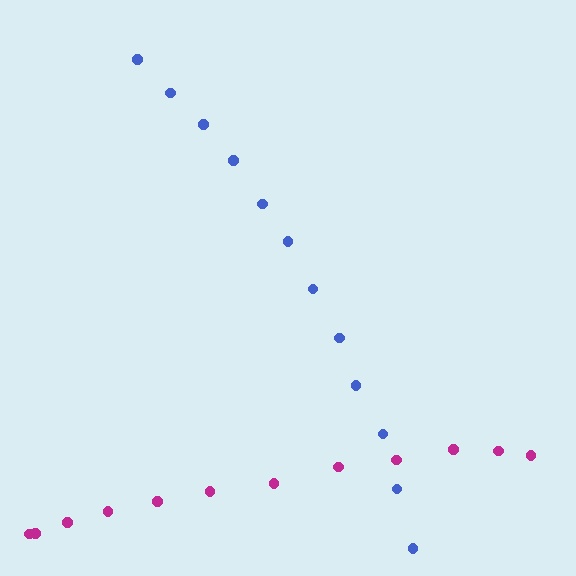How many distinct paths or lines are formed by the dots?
There are 2 distinct paths.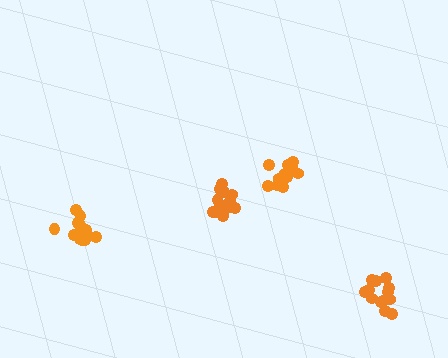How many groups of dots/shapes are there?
There are 4 groups.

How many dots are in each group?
Group 1: 14 dots, Group 2: 12 dots, Group 3: 14 dots, Group 4: 14 dots (54 total).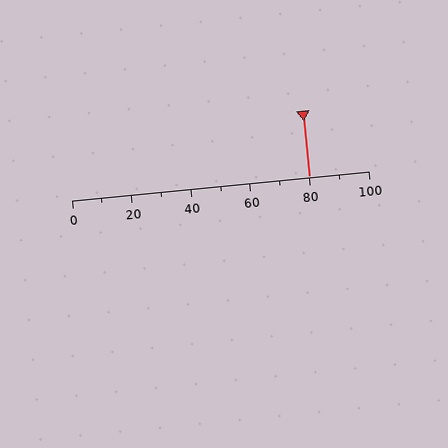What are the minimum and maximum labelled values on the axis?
The axis runs from 0 to 100.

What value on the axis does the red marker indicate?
The marker indicates approximately 80.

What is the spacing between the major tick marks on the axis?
The major ticks are spaced 20 apart.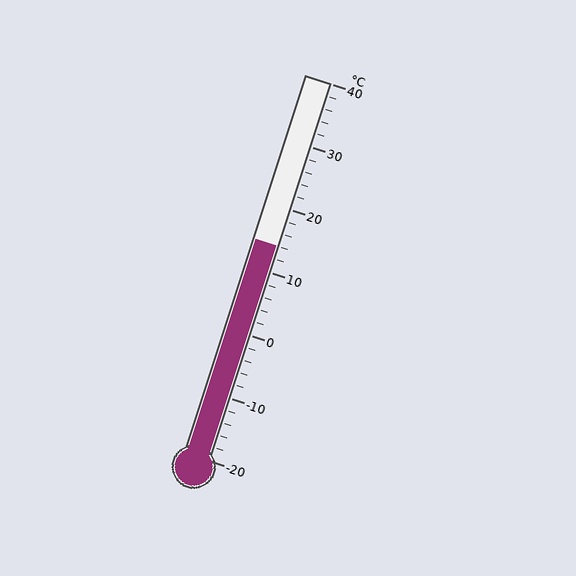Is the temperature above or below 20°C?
The temperature is below 20°C.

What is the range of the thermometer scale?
The thermometer scale ranges from -20°C to 40°C.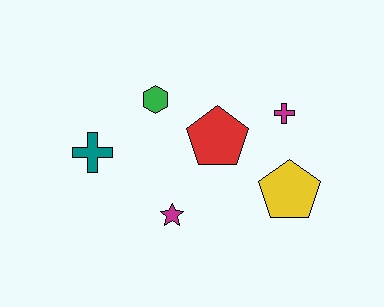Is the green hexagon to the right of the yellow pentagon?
No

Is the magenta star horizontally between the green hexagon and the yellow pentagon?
Yes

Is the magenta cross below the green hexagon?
Yes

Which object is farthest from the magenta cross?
The teal cross is farthest from the magenta cross.